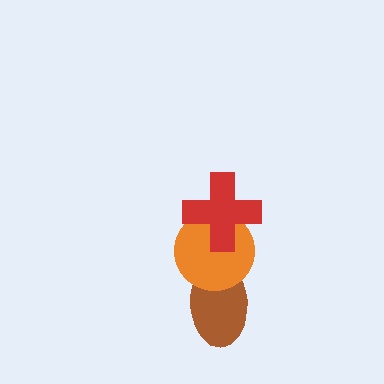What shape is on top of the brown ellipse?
The orange circle is on top of the brown ellipse.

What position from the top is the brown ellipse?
The brown ellipse is 3rd from the top.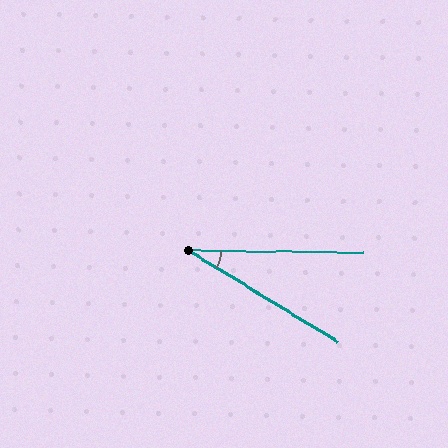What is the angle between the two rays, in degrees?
Approximately 31 degrees.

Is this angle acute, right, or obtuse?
It is acute.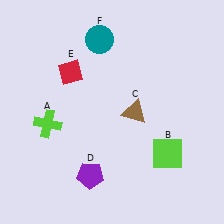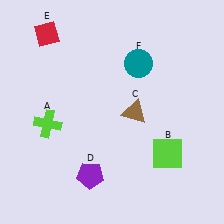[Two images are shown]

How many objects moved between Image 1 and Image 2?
2 objects moved between the two images.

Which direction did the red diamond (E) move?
The red diamond (E) moved up.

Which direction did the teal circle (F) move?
The teal circle (F) moved right.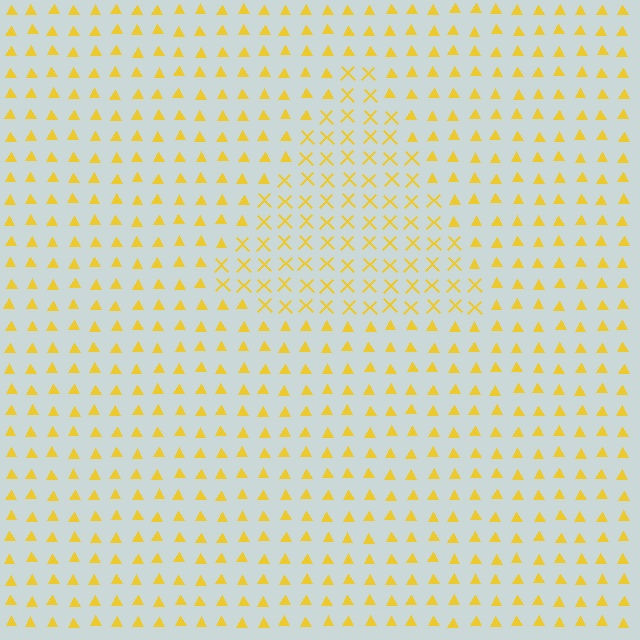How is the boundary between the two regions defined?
The boundary is defined by a change in element shape: X marks inside vs. triangles outside. All elements share the same color and spacing.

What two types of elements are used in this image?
The image uses X marks inside the triangle region and triangles outside it.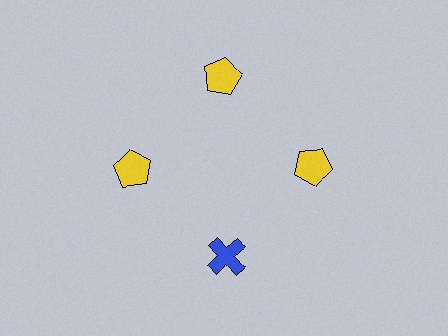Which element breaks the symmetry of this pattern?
The blue cross at roughly the 6 o'clock position breaks the symmetry. All other shapes are yellow pentagons.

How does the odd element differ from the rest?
It differs in both color (blue instead of yellow) and shape (cross instead of pentagon).